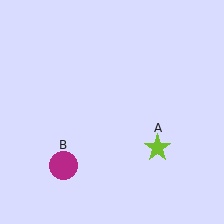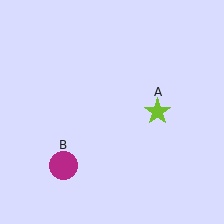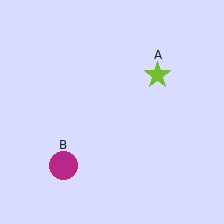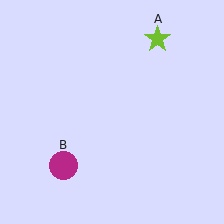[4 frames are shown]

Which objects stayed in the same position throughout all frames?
Magenta circle (object B) remained stationary.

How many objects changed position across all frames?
1 object changed position: lime star (object A).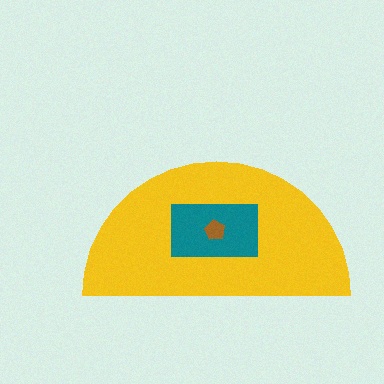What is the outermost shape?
The yellow semicircle.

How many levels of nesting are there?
3.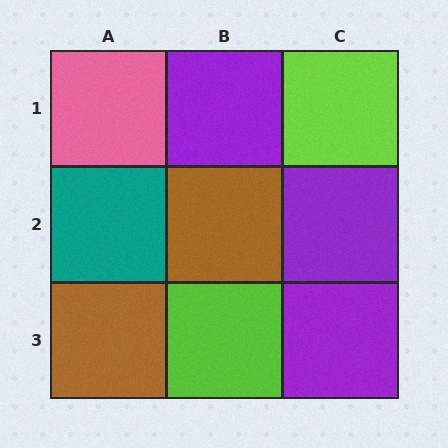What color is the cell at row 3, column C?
Purple.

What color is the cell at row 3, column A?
Brown.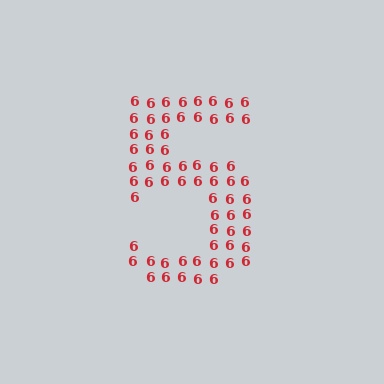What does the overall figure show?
The overall figure shows the digit 5.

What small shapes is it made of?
It is made of small digit 6's.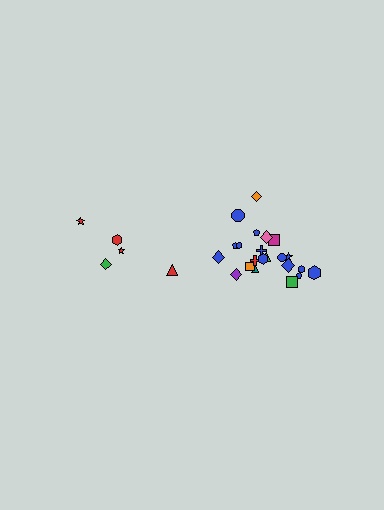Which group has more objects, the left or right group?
The right group.